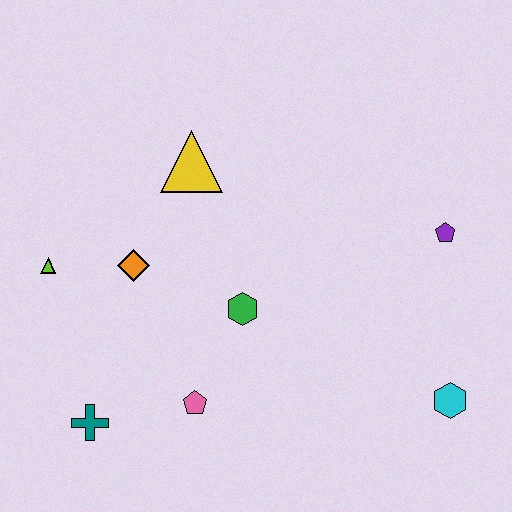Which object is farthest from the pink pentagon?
The purple pentagon is farthest from the pink pentagon.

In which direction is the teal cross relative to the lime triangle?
The teal cross is below the lime triangle.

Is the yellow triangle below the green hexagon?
No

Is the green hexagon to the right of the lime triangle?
Yes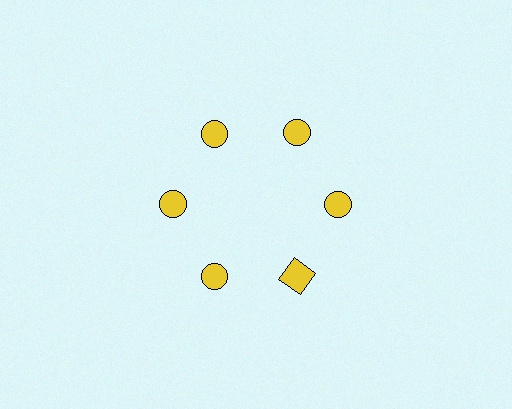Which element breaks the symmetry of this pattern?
The yellow square at roughly the 5 o'clock position breaks the symmetry. All other shapes are yellow circles.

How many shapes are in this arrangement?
There are 6 shapes arranged in a ring pattern.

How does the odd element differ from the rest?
It has a different shape: square instead of circle.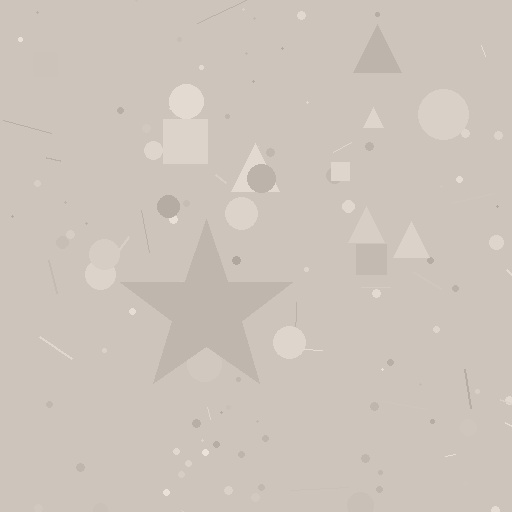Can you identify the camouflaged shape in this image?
The camouflaged shape is a star.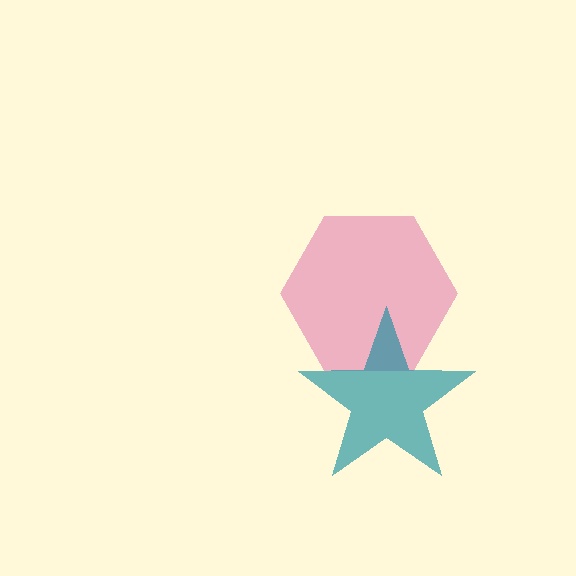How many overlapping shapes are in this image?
There are 2 overlapping shapes in the image.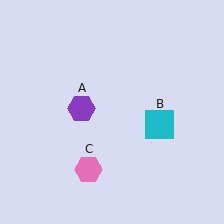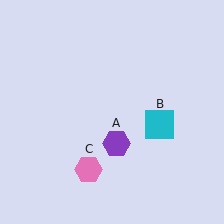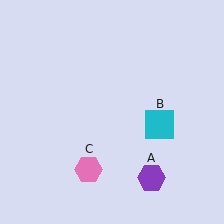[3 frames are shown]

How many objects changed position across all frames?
1 object changed position: purple hexagon (object A).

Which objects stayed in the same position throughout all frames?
Cyan square (object B) and pink hexagon (object C) remained stationary.